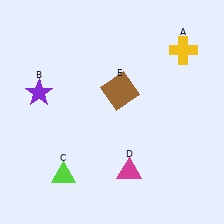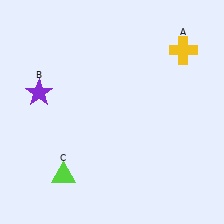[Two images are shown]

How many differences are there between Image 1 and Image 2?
There are 2 differences between the two images.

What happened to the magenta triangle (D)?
The magenta triangle (D) was removed in Image 2. It was in the bottom-right area of Image 1.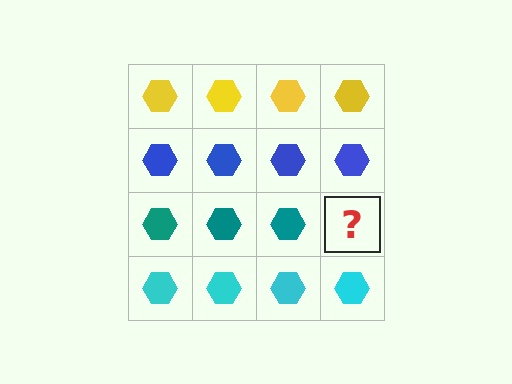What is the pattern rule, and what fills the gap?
The rule is that each row has a consistent color. The gap should be filled with a teal hexagon.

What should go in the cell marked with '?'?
The missing cell should contain a teal hexagon.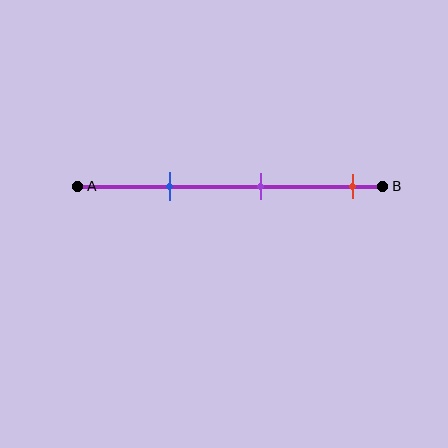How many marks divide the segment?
There are 3 marks dividing the segment.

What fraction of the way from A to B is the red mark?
The red mark is approximately 90% (0.9) of the way from A to B.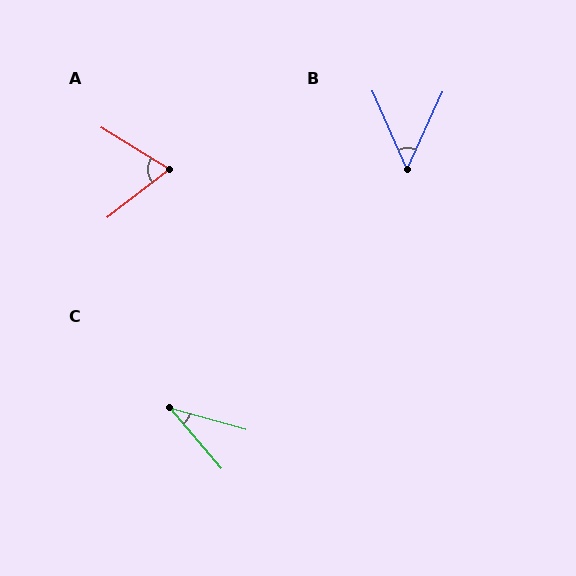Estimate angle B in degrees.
Approximately 49 degrees.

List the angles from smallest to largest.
C (34°), B (49°), A (69°).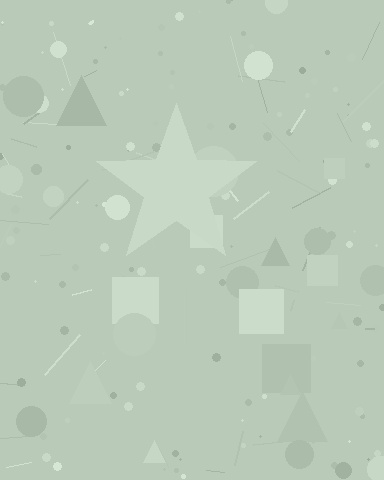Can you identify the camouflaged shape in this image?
The camouflaged shape is a star.